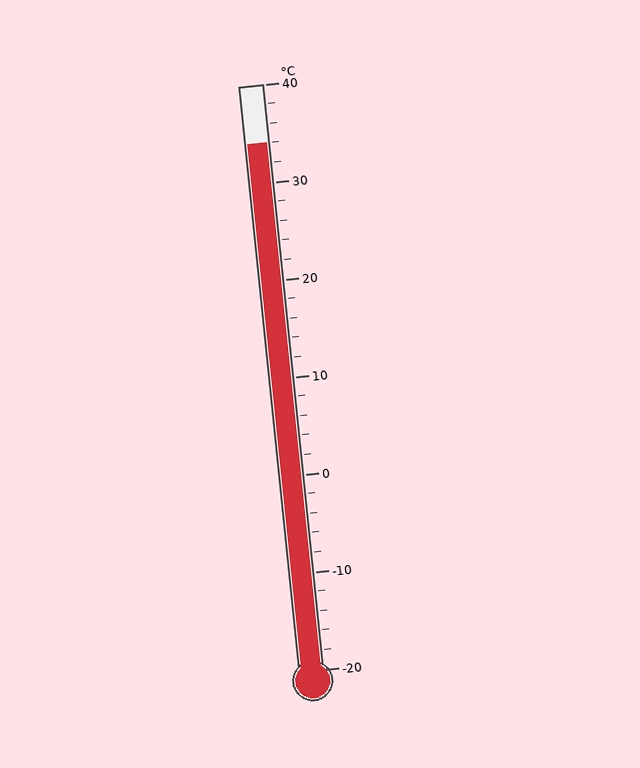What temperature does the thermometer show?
The thermometer shows approximately 34°C.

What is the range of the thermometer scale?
The thermometer scale ranges from -20°C to 40°C.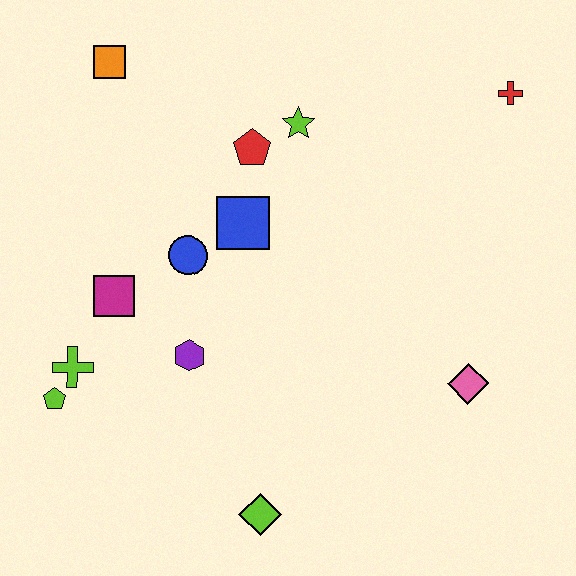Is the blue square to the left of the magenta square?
No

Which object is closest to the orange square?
The red pentagon is closest to the orange square.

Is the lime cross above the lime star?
No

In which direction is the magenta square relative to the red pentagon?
The magenta square is below the red pentagon.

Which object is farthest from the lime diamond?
The red cross is farthest from the lime diamond.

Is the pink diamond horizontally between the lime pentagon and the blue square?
No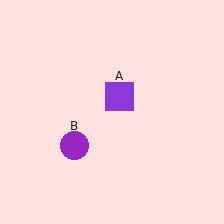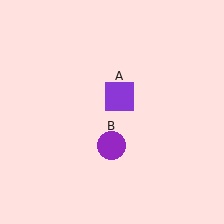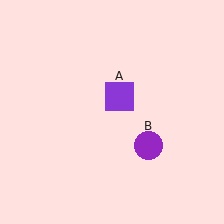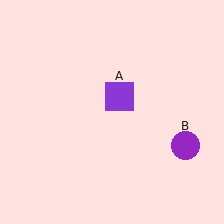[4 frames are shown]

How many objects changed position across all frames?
1 object changed position: purple circle (object B).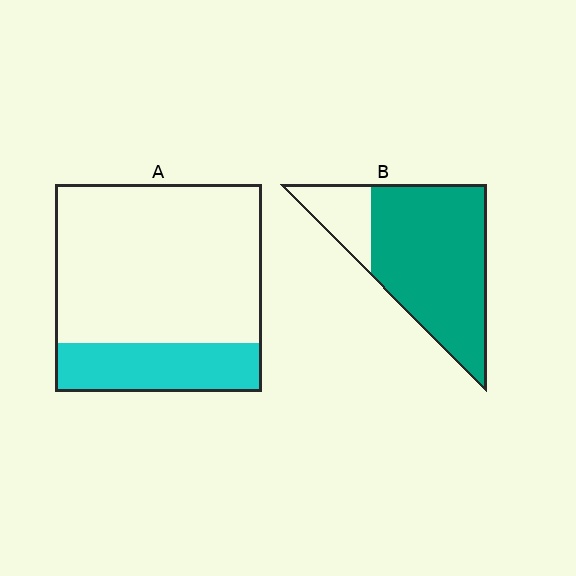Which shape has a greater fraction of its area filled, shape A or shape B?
Shape B.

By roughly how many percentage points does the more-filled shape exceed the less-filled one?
By roughly 55 percentage points (B over A).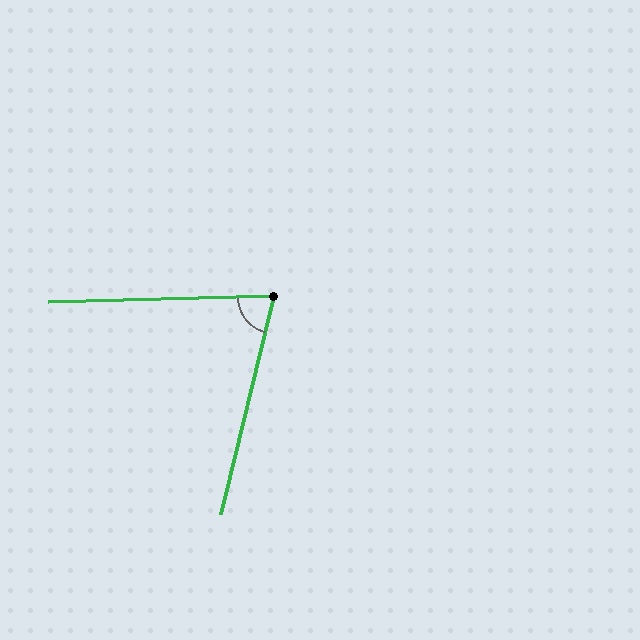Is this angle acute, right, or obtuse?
It is acute.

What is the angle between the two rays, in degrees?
Approximately 75 degrees.